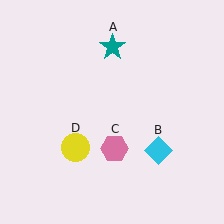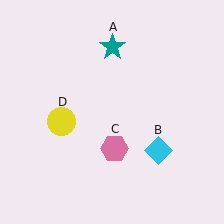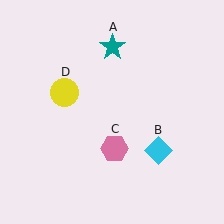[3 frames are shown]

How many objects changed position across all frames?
1 object changed position: yellow circle (object D).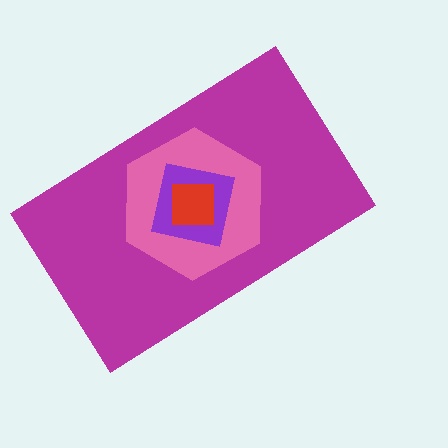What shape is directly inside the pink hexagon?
The purple square.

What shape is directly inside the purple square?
The red square.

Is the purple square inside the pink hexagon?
Yes.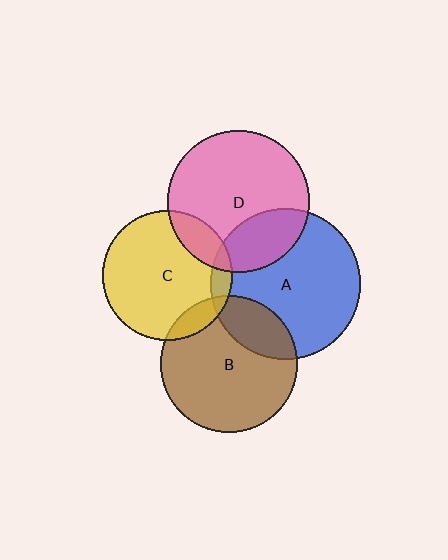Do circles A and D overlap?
Yes.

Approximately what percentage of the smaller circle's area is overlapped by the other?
Approximately 25%.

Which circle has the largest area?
Circle A (blue).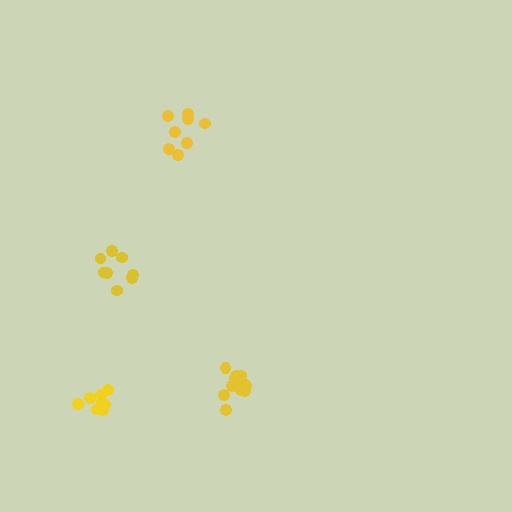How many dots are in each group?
Group 1: 8 dots, Group 2: 9 dots, Group 3: 13 dots, Group 4: 8 dots (38 total).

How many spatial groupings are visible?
There are 4 spatial groupings.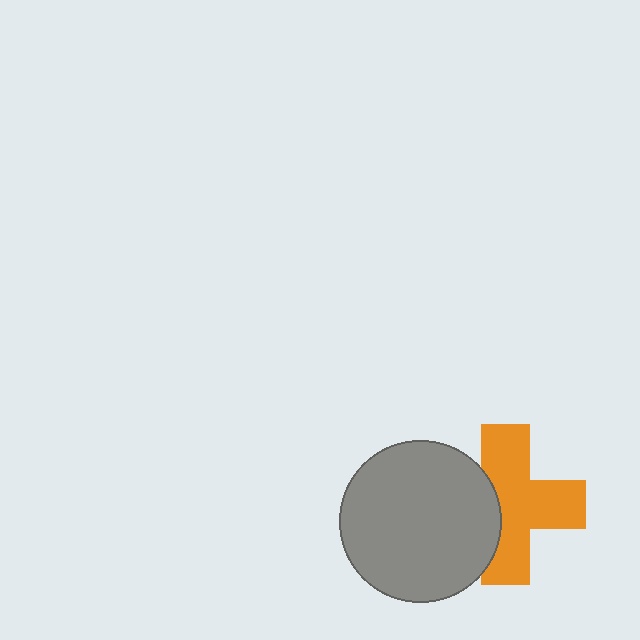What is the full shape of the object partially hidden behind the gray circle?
The partially hidden object is an orange cross.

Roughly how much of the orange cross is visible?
Most of it is visible (roughly 68%).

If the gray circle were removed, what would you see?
You would see the complete orange cross.